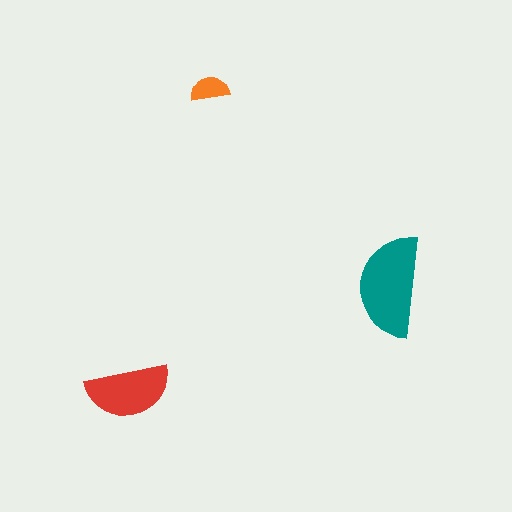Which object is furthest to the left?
The red semicircle is leftmost.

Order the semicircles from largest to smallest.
the teal one, the red one, the orange one.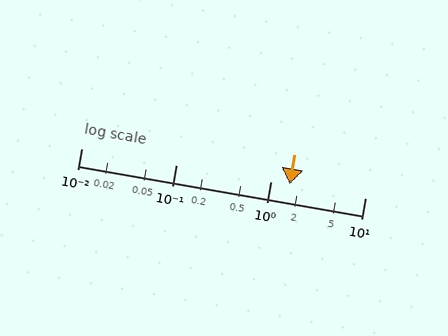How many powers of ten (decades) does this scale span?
The scale spans 3 decades, from 0.01 to 10.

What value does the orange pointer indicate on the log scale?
The pointer indicates approximately 1.6.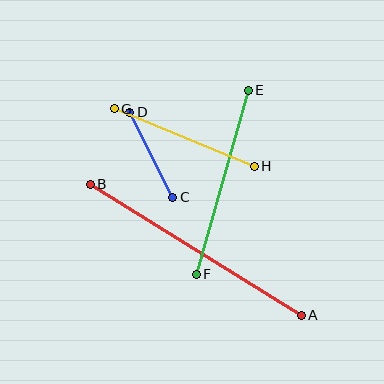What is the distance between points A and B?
The distance is approximately 249 pixels.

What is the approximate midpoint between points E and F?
The midpoint is at approximately (222, 182) pixels.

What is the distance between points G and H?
The distance is approximately 151 pixels.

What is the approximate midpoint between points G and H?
The midpoint is at approximately (184, 138) pixels.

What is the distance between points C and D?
The distance is approximately 95 pixels.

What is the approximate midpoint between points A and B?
The midpoint is at approximately (196, 250) pixels.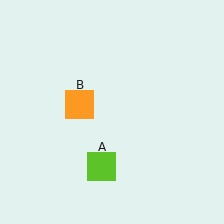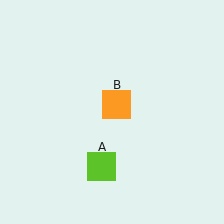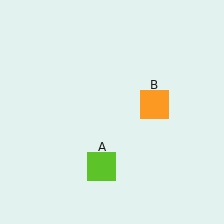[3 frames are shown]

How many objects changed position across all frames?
1 object changed position: orange square (object B).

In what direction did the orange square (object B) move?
The orange square (object B) moved right.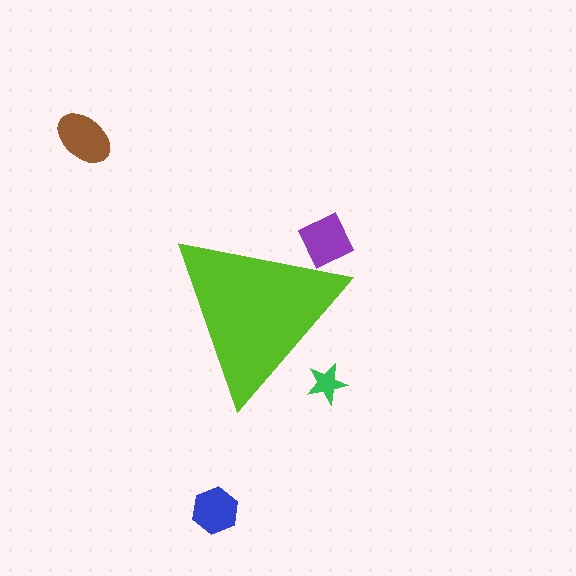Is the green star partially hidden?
Yes, the green star is partially hidden behind the lime triangle.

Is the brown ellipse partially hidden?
No, the brown ellipse is fully visible.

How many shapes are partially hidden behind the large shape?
2 shapes are partially hidden.